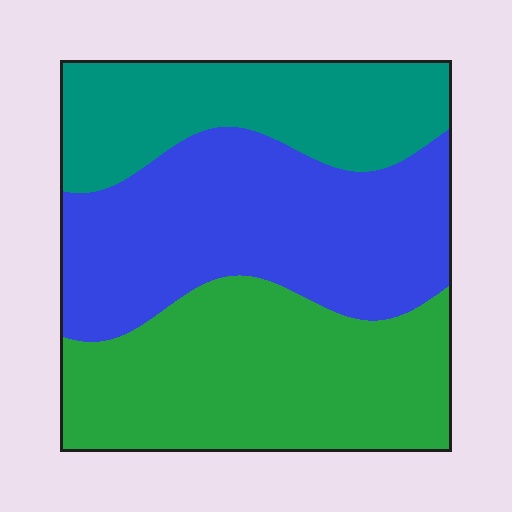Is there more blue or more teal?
Blue.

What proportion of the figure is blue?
Blue takes up about three eighths (3/8) of the figure.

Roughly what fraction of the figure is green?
Green takes up about three eighths (3/8) of the figure.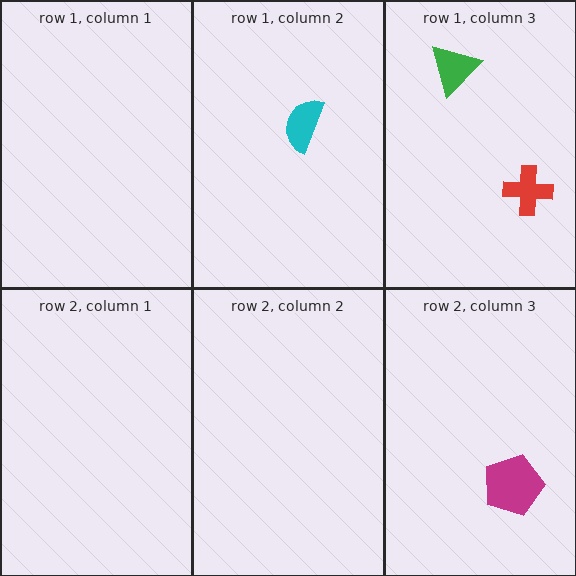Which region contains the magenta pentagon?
The row 2, column 3 region.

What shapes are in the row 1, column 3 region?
The green triangle, the red cross.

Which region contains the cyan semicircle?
The row 1, column 2 region.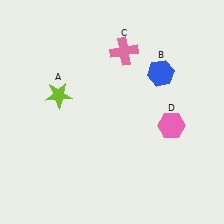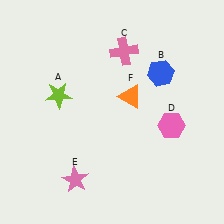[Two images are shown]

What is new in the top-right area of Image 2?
An orange triangle (F) was added in the top-right area of Image 2.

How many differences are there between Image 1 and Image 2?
There are 2 differences between the two images.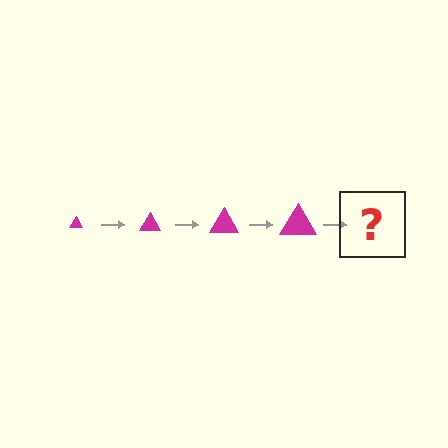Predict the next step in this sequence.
The next step is a magenta triangle, larger than the previous one.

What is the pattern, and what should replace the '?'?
The pattern is that the triangle gets progressively larger each step. The '?' should be a magenta triangle, larger than the previous one.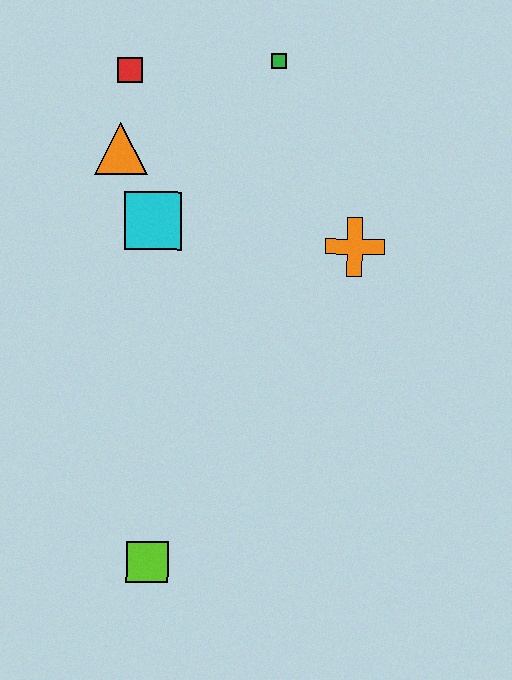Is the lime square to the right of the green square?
No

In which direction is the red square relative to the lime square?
The red square is above the lime square.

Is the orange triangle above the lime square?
Yes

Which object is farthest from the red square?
The lime square is farthest from the red square.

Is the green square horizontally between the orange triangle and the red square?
No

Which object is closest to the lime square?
The cyan square is closest to the lime square.